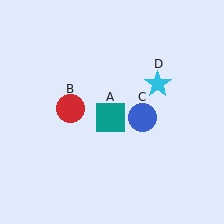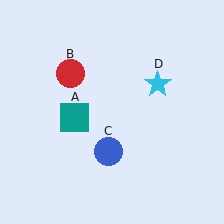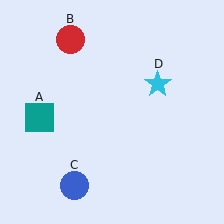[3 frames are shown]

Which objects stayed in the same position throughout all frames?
Cyan star (object D) remained stationary.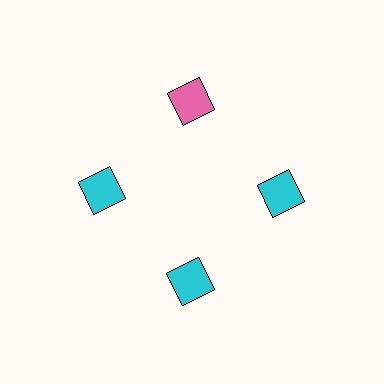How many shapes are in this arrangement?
There are 4 shapes arranged in a ring pattern.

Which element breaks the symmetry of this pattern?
The pink diamond at roughly the 12 o'clock position breaks the symmetry. All other shapes are cyan diamonds.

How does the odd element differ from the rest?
It has a different color: pink instead of cyan.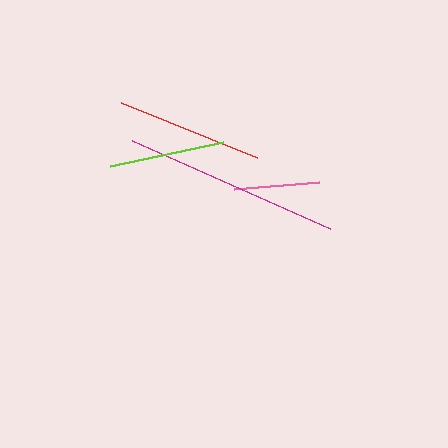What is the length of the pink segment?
The pink segment is approximately 85 pixels long.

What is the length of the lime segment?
The lime segment is approximately 116 pixels long.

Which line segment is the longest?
The magenta line is the longest at approximately 217 pixels.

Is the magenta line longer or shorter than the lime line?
The magenta line is longer than the lime line.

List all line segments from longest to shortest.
From longest to shortest: magenta, red, lime, pink.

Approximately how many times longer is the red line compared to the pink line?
The red line is approximately 1.7 times the length of the pink line.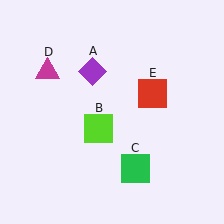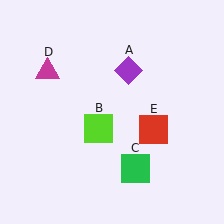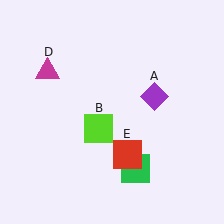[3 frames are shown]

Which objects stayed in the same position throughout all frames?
Lime square (object B) and green square (object C) and magenta triangle (object D) remained stationary.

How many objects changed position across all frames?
2 objects changed position: purple diamond (object A), red square (object E).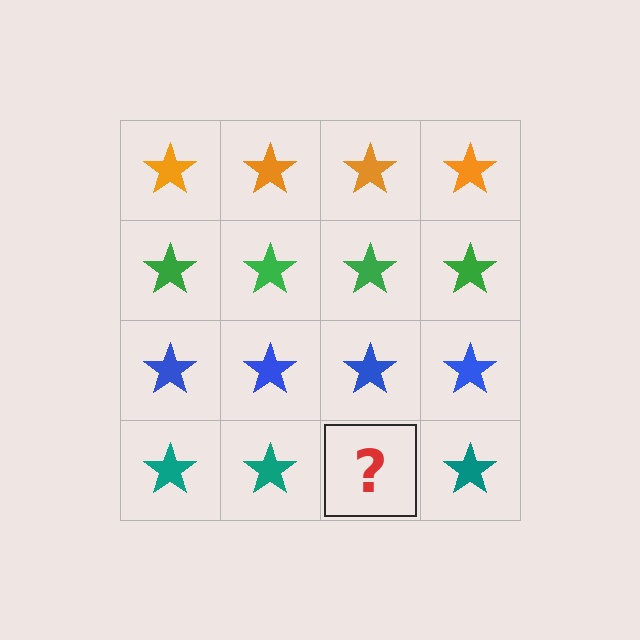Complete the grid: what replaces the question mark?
The question mark should be replaced with a teal star.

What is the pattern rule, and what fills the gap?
The rule is that each row has a consistent color. The gap should be filled with a teal star.